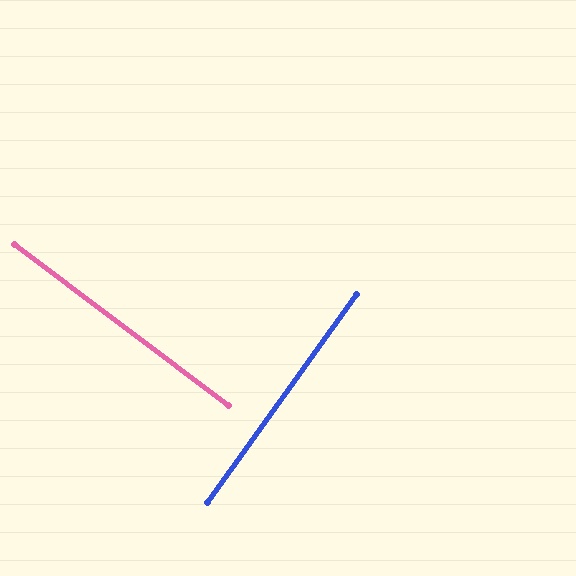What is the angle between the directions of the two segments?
Approximately 89 degrees.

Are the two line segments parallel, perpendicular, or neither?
Perpendicular — they meet at approximately 89°.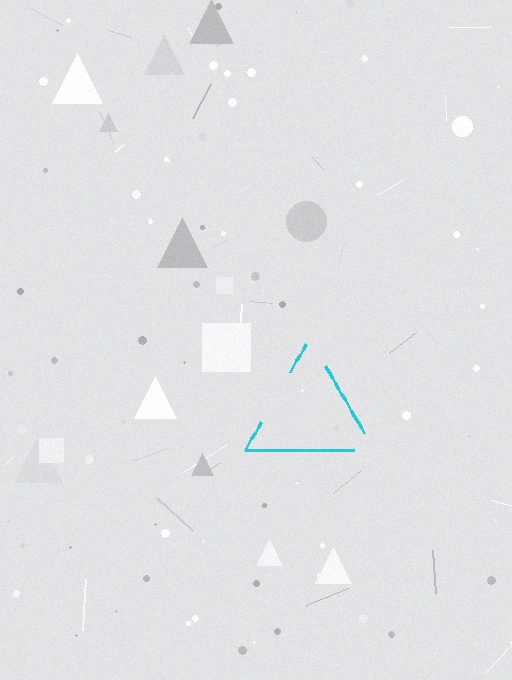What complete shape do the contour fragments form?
The contour fragments form a triangle.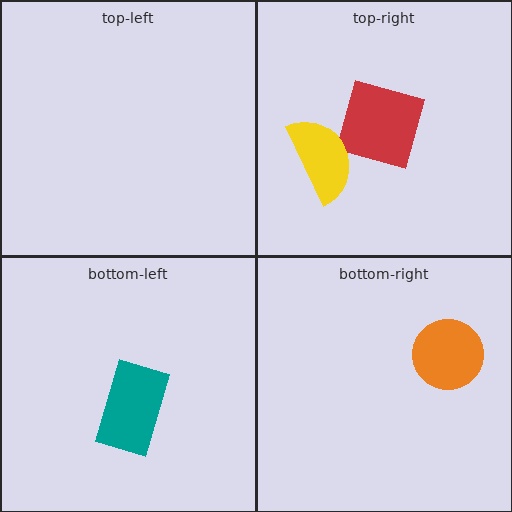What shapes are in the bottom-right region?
The orange circle.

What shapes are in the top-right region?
The red square, the yellow semicircle.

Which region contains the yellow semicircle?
The top-right region.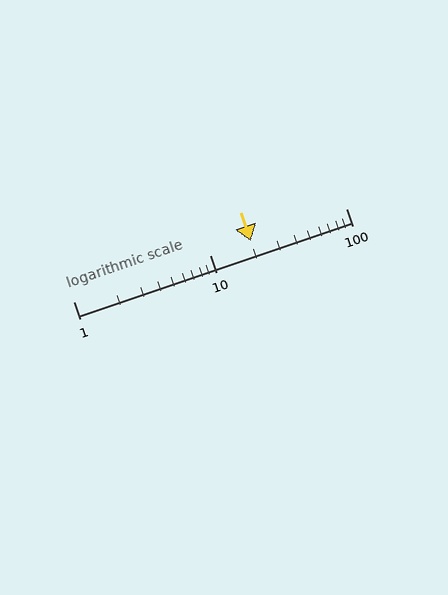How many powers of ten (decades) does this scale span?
The scale spans 2 decades, from 1 to 100.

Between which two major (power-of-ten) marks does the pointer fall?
The pointer is between 10 and 100.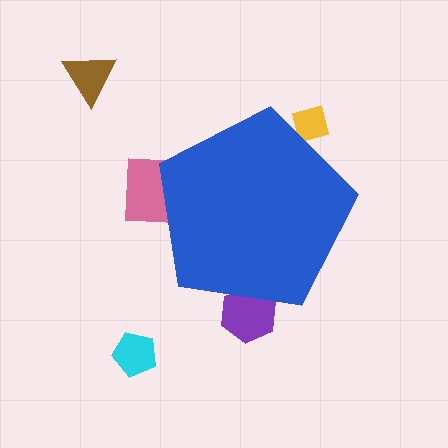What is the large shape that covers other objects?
A blue pentagon.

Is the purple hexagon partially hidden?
Yes, the purple hexagon is partially hidden behind the blue pentagon.